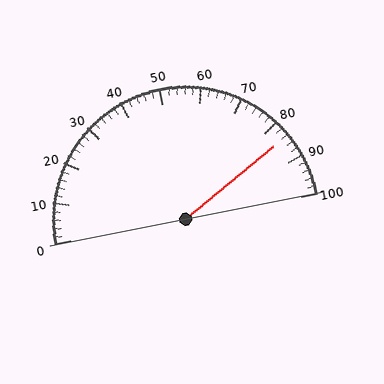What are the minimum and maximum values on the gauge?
The gauge ranges from 0 to 100.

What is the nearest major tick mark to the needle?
The nearest major tick mark is 80.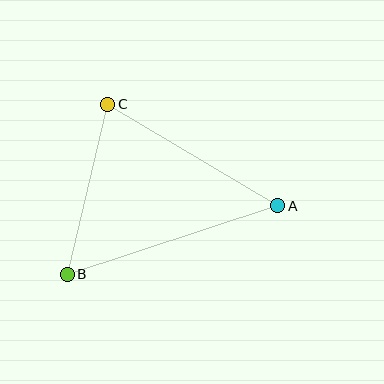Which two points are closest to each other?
Points B and C are closest to each other.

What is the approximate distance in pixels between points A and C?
The distance between A and C is approximately 198 pixels.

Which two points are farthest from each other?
Points A and B are farthest from each other.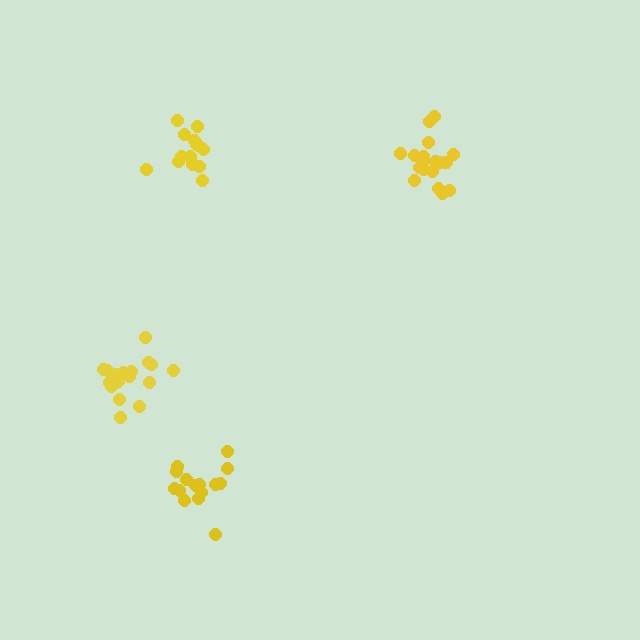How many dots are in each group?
Group 1: 15 dots, Group 2: 19 dots, Group 3: 14 dots, Group 4: 18 dots (66 total).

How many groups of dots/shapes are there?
There are 4 groups.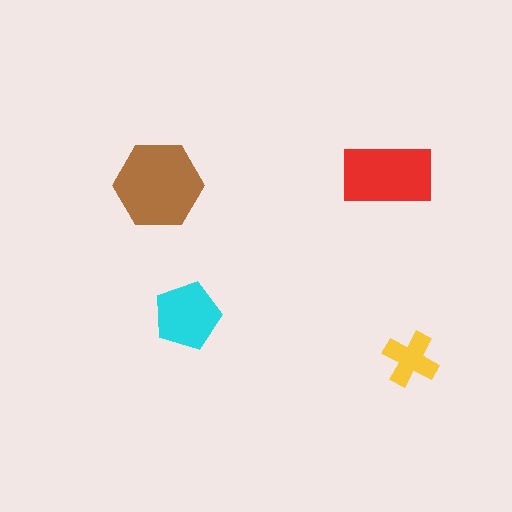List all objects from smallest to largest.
The yellow cross, the cyan pentagon, the red rectangle, the brown hexagon.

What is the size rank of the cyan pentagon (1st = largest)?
3rd.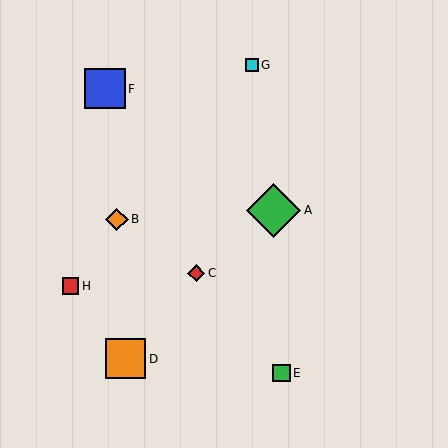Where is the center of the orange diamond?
The center of the orange diamond is at (117, 219).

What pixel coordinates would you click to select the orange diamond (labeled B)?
Click at (117, 219) to select the orange diamond B.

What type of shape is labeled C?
Shape C is a red diamond.